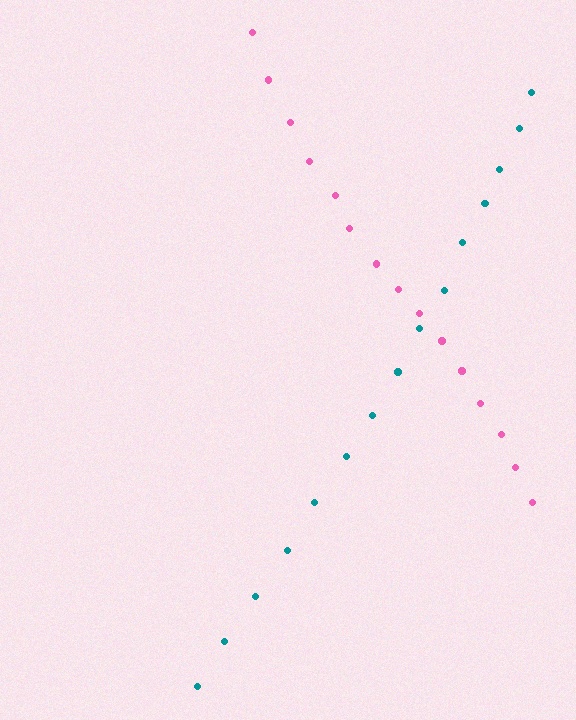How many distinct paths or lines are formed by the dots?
There are 2 distinct paths.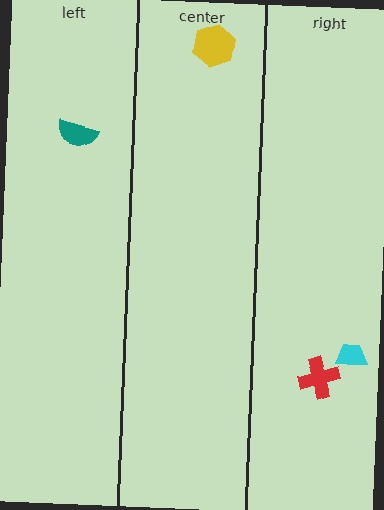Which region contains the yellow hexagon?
The center region.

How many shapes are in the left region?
1.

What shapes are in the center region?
The yellow hexagon.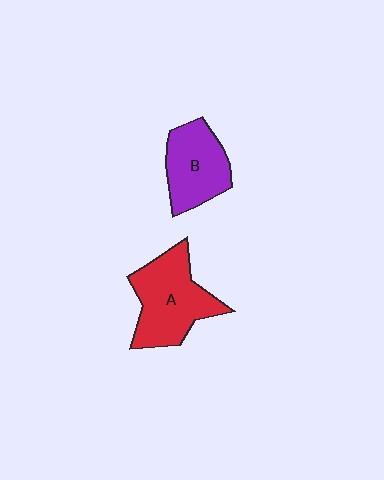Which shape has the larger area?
Shape A (red).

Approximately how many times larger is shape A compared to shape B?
Approximately 1.3 times.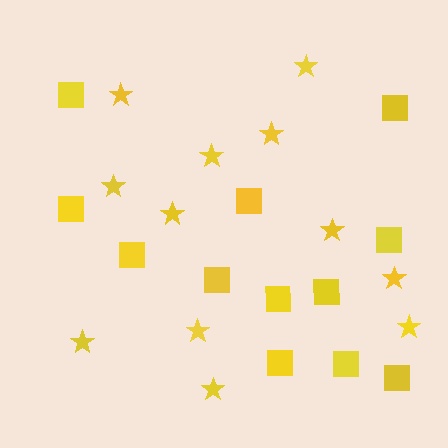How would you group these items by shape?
There are 2 groups: one group of squares (12) and one group of stars (12).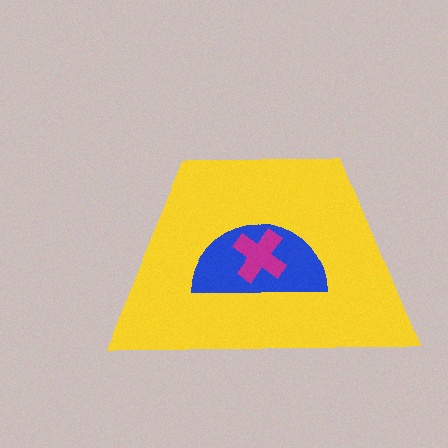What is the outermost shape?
The yellow trapezoid.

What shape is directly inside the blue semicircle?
The magenta cross.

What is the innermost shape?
The magenta cross.